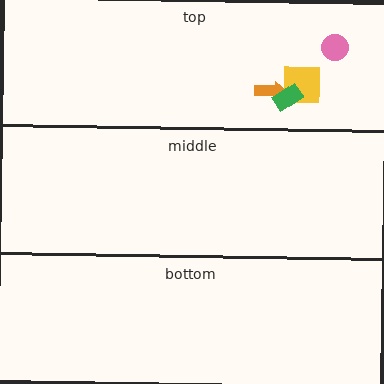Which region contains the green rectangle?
The top region.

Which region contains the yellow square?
The top region.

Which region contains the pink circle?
The top region.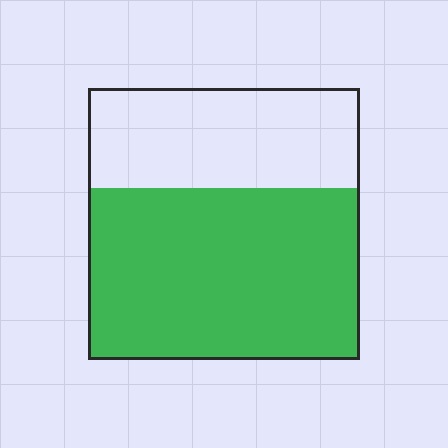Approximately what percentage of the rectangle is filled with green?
Approximately 65%.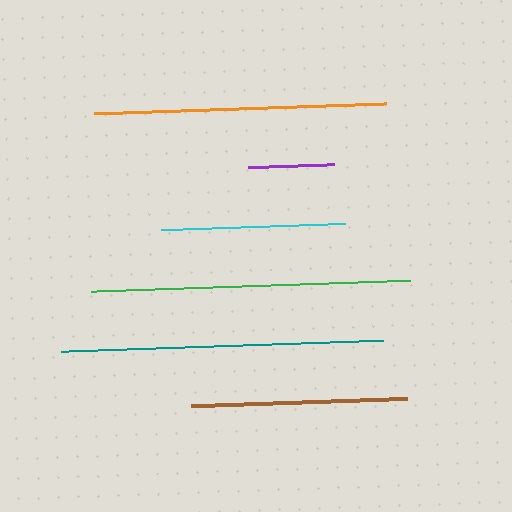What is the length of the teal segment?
The teal segment is approximately 322 pixels long.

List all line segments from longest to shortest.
From longest to shortest: teal, green, orange, brown, cyan, purple.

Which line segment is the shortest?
The purple line is the shortest at approximately 86 pixels.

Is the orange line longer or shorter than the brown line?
The orange line is longer than the brown line.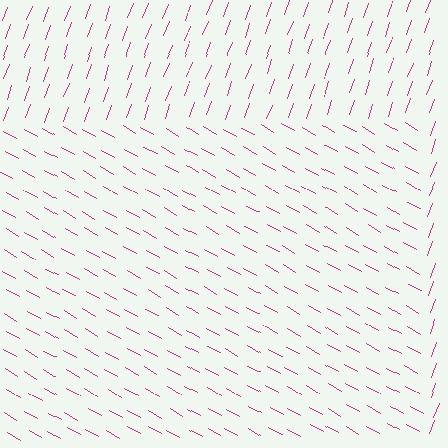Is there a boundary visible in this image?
Yes, there is a texture boundary formed by a change in line orientation.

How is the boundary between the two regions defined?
The boundary is defined purely by a change in line orientation (approximately 80 degrees difference). All lines are the same color and thickness.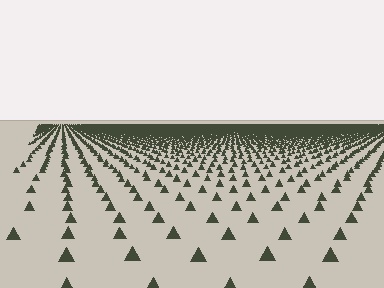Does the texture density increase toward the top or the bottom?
Density increases toward the top.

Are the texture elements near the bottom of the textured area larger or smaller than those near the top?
Larger. Near the bottom, elements are closer to the viewer and appear at a bigger on-screen size.